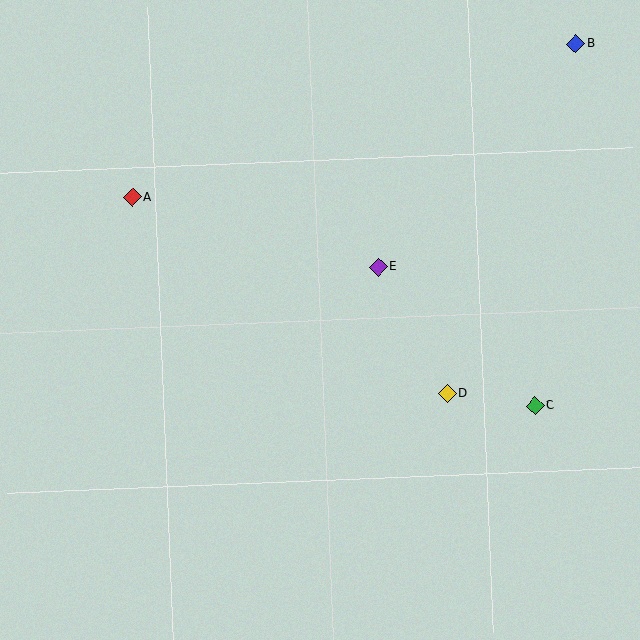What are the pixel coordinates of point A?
Point A is at (132, 197).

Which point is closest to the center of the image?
Point E at (378, 267) is closest to the center.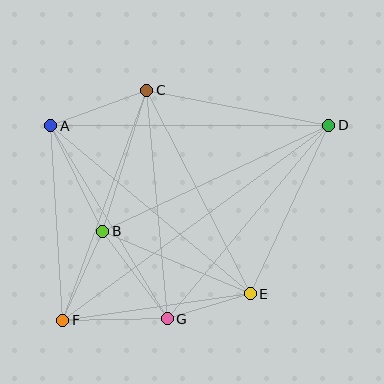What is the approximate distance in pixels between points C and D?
The distance between C and D is approximately 185 pixels.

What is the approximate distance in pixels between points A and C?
The distance between A and C is approximately 103 pixels.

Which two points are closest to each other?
Points E and G are closest to each other.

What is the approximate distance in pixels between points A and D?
The distance between A and D is approximately 278 pixels.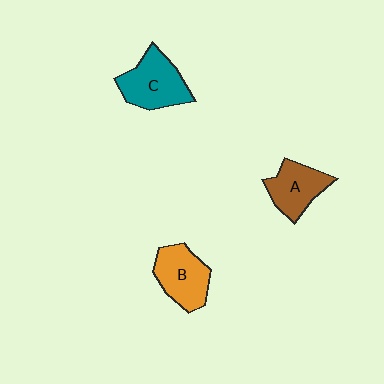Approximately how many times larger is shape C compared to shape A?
Approximately 1.2 times.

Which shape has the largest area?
Shape C (teal).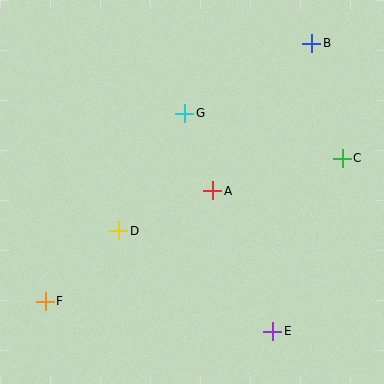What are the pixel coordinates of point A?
Point A is at (213, 191).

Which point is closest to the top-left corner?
Point G is closest to the top-left corner.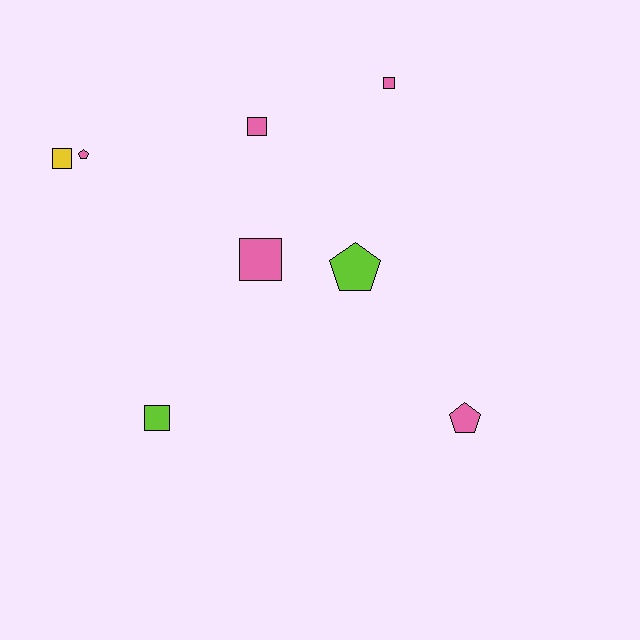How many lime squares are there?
There is 1 lime square.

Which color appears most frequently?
Pink, with 5 objects.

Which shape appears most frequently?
Square, with 5 objects.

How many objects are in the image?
There are 8 objects.